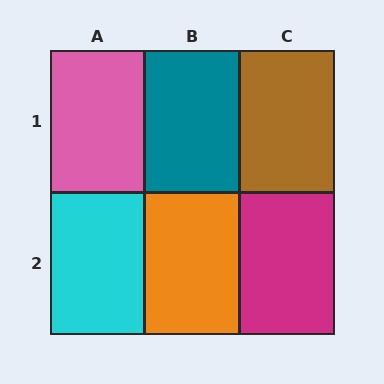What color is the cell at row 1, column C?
Brown.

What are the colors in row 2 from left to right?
Cyan, orange, magenta.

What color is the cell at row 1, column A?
Pink.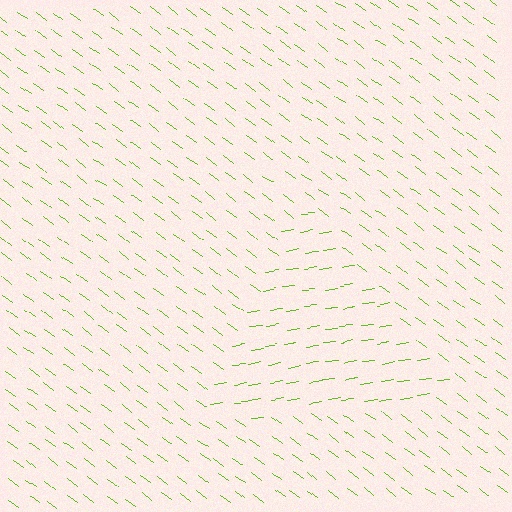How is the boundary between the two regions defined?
The boundary is defined purely by a change in line orientation (approximately 45 degrees difference). All lines are the same color and thickness.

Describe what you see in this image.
The image is filled with small lime line segments. A triangle region in the image has lines oriented differently from the surrounding lines, creating a visible texture boundary.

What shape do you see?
I see a triangle.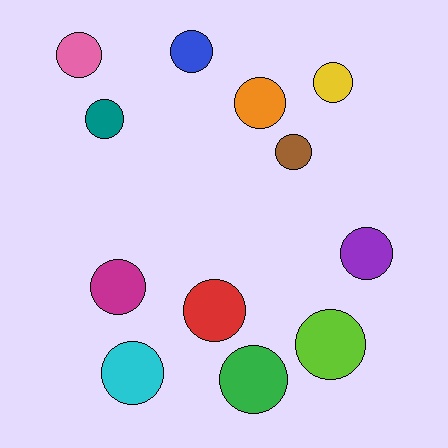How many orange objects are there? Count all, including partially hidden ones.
There is 1 orange object.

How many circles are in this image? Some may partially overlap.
There are 12 circles.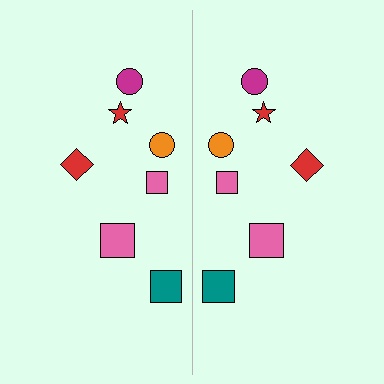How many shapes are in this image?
There are 14 shapes in this image.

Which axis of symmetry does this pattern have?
The pattern has a vertical axis of symmetry running through the center of the image.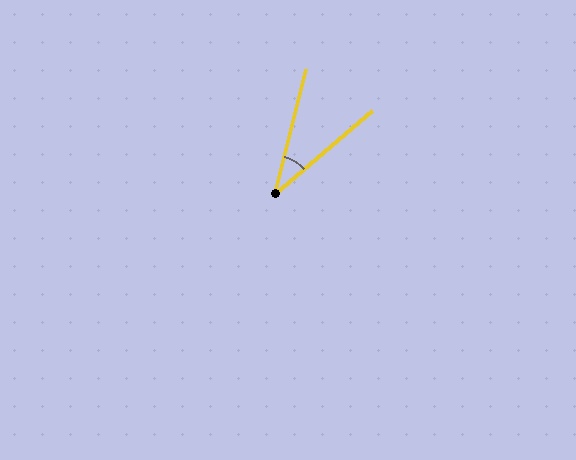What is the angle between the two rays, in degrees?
Approximately 35 degrees.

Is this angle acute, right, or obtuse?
It is acute.